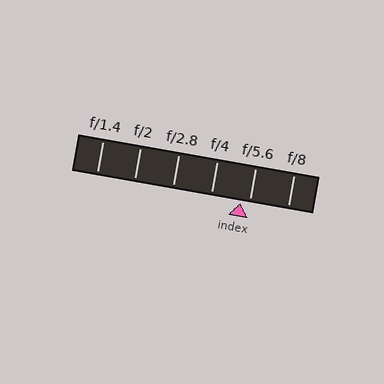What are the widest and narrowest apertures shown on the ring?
The widest aperture shown is f/1.4 and the narrowest is f/8.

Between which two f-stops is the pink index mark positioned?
The index mark is between f/4 and f/5.6.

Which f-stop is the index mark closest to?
The index mark is closest to f/5.6.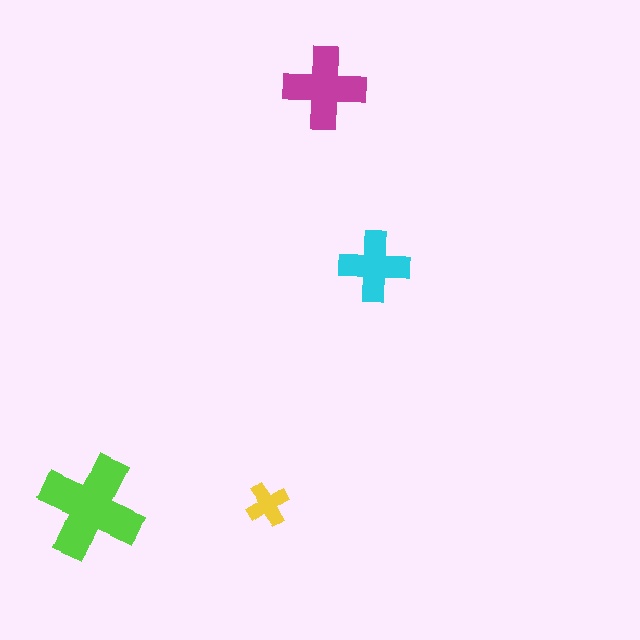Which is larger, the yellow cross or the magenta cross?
The magenta one.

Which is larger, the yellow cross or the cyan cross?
The cyan one.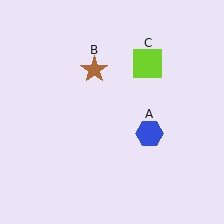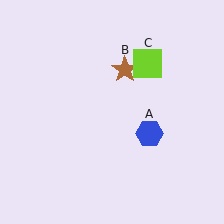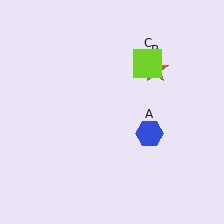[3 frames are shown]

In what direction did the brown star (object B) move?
The brown star (object B) moved right.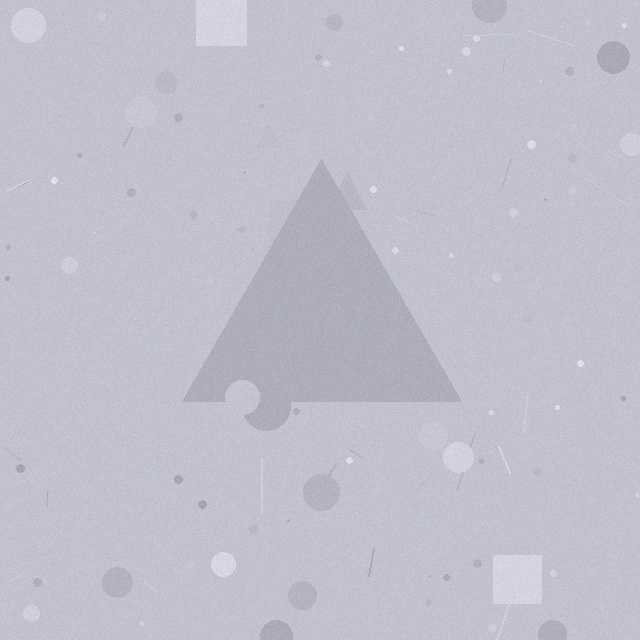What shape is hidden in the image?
A triangle is hidden in the image.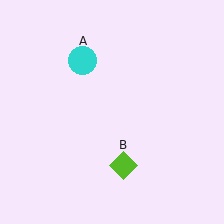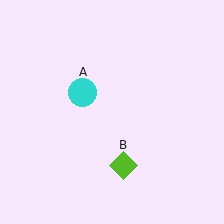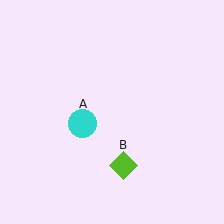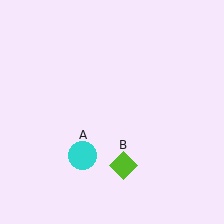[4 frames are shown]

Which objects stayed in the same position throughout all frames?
Lime diamond (object B) remained stationary.